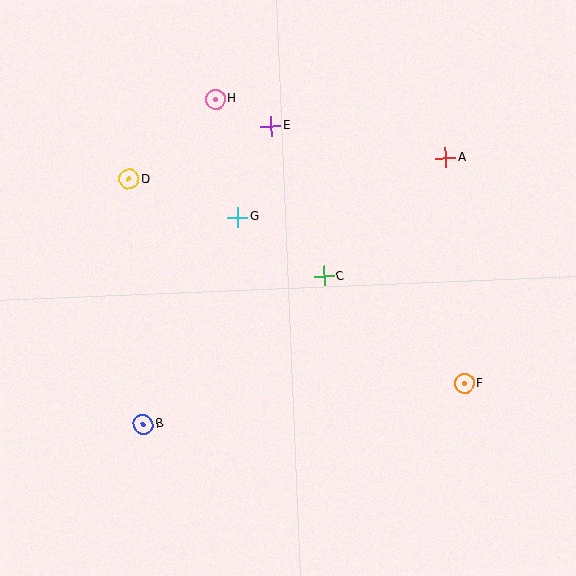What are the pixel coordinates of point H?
Point H is at (215, 99).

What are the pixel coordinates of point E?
Point E is at (271, 126).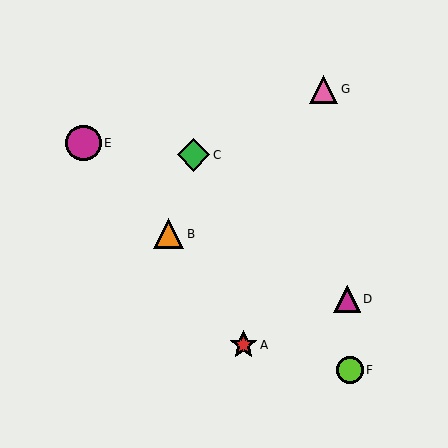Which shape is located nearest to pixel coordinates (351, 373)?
The lime circle (labeled F) at (350, 370) is nearest to that location.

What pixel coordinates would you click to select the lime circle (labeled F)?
Click at (350, 370) to select the lime circle F.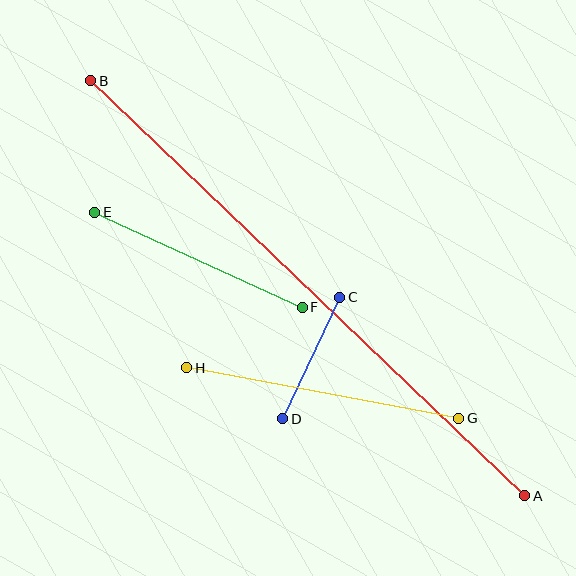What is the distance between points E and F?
The distance is approximately 228 pixels.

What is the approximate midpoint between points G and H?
The midpoint is at approximately (323, 393) pixels.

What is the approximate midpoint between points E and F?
The midpoint is at approximately (199, 260) pixels.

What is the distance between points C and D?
The distance is approximately 134 pixels.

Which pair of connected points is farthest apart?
Points A and B are farthest apart.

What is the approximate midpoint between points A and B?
The midpoint is at approximately (308, 288) pixels.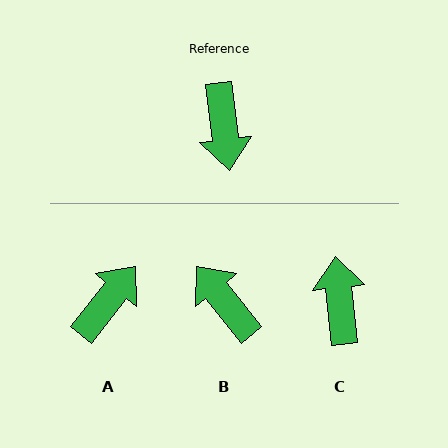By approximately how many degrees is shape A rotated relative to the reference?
Approximately 135 degrees counter-clockwise.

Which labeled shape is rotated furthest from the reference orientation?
C, about 179 degrees away.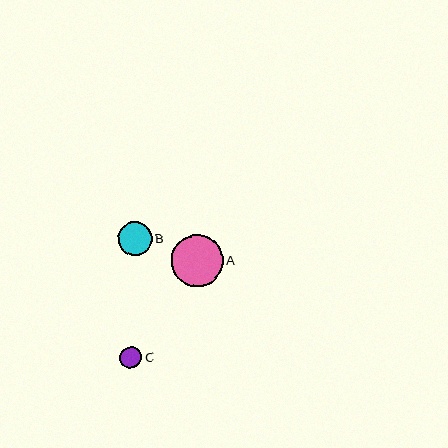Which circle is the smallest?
Circle C is the smallest with a size of approximately 22 pixels.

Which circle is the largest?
Circle A is the largest with a size of approximately 52 pixels.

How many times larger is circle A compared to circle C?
Circle A is approximately 2.4 times the size of circle C.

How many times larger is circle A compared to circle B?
Circle A is approximately 1.5 times the size of circle B.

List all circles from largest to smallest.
From largest to smallest: A, B, C.